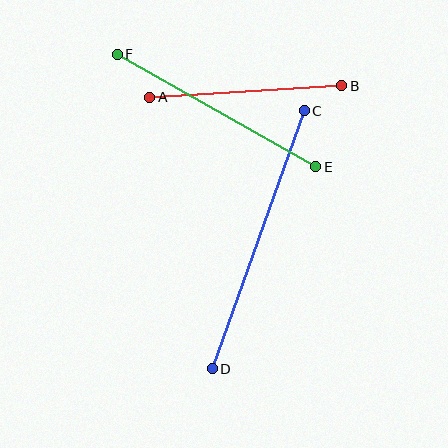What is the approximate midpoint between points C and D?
The midpoint is at approximately (258, 240) pixels.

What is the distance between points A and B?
The distance is approximately 192 pixels.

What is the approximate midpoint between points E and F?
The midpoint is at approximately (216, 111) pixels.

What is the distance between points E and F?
The distance is approximately 228 pixels.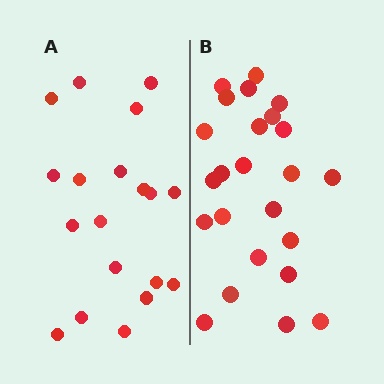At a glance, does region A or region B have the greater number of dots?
Region B (the right region) has more dots.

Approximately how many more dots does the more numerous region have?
Region B has about 5 more dots than region A.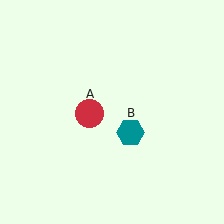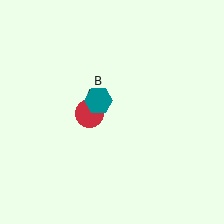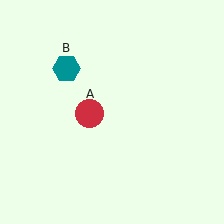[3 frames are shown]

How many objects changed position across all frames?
1 object changed position: teal hexagon (object B).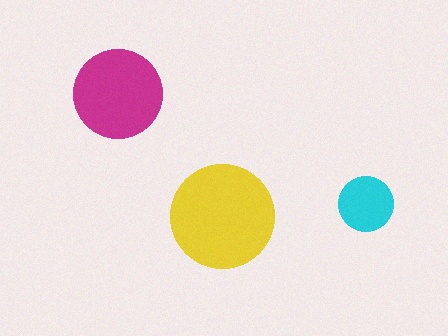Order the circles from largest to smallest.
the yellow one, the magenta one, the cyan one.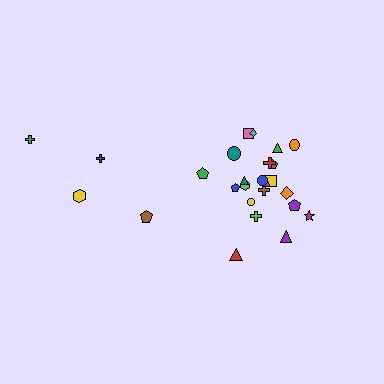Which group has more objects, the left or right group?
The right group.